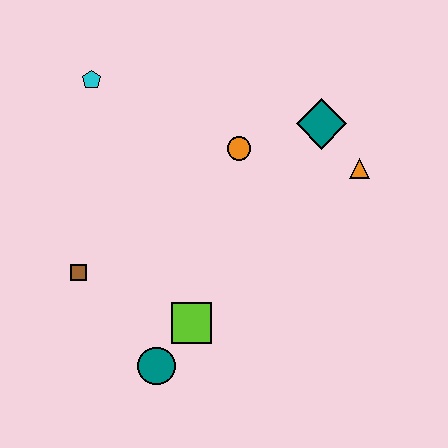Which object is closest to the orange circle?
The teal diamond is closest to the orange circle.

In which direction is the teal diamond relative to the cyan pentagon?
The teal diamond is to the right of the cyan pentagon.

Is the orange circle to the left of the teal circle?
No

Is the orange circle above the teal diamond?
No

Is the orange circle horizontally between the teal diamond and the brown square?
Yes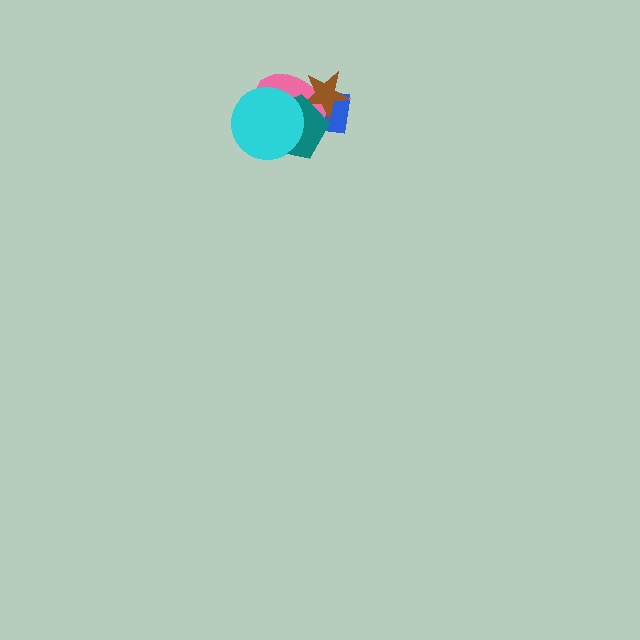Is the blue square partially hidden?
Yes, it is partially covered by another shape.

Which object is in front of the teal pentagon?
The cyan circle is in front of the teal pentagon.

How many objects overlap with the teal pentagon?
4 objects overlap with the teal pentagon.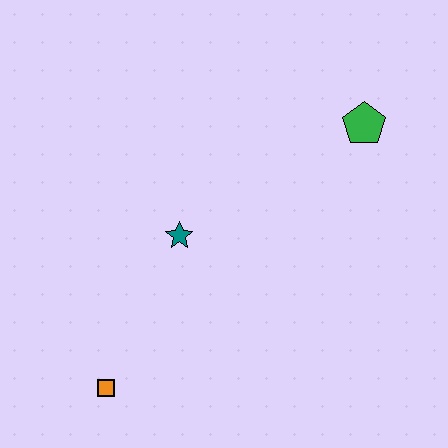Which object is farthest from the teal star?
The green pentagon is farthest from the teal star.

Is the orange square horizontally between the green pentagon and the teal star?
No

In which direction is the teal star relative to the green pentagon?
The teal star is to the left of the green pentagon.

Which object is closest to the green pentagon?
The teal star is closest to the green pentagon.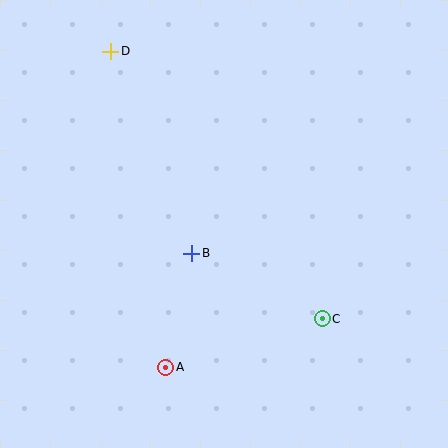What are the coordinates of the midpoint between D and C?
The midpoint between D and C is at (217, 185).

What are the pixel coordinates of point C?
Point C is at (322, 319).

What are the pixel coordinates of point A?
Point A is at (166, 367).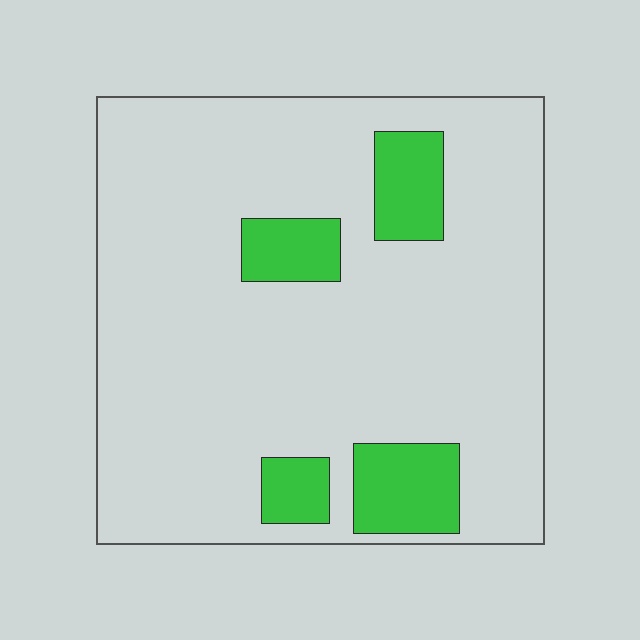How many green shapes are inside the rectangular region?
4.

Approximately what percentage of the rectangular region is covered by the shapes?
Approximately 15%.